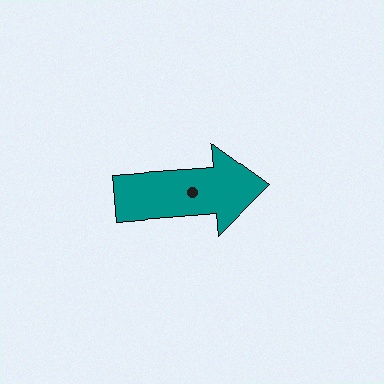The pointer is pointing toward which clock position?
Roughly 3 o'clock.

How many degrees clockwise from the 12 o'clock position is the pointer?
Approximately 86 degrees.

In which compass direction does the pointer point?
East.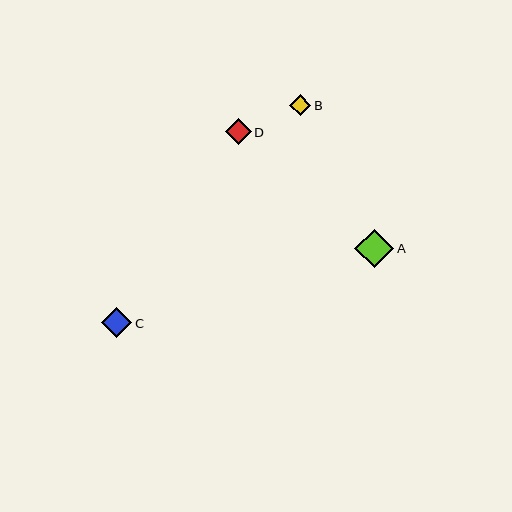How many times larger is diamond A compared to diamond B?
Diamond A is approximately 1.8 times the size of diamond B.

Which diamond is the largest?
Diamond A is the largest with a size of approximately 39 pixels.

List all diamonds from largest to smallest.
From largest to smallest: A, C, D, B.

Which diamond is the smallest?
Diamond B is the smallest with a size of approximately 21 pixels.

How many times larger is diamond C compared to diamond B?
Diamond C is approximately 1.4 times the size of diamond B.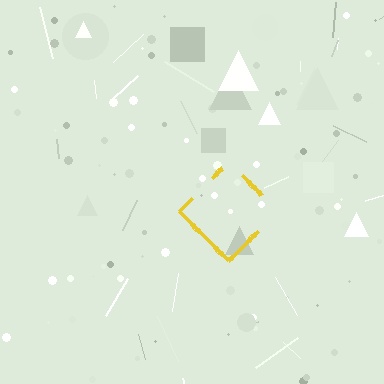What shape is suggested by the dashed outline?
The dashed outline suggests a diamond.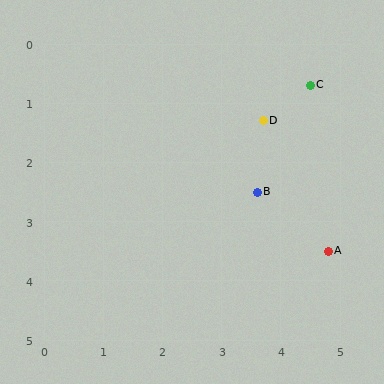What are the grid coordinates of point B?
Point B is at approximately (3.6, 2.5).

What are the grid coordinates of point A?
Point A is at approximately (4.8, 3.5).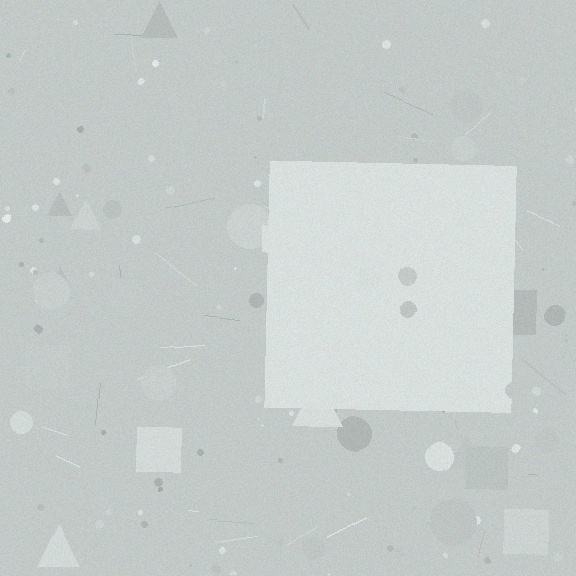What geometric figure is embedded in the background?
A square is embedded in the background.